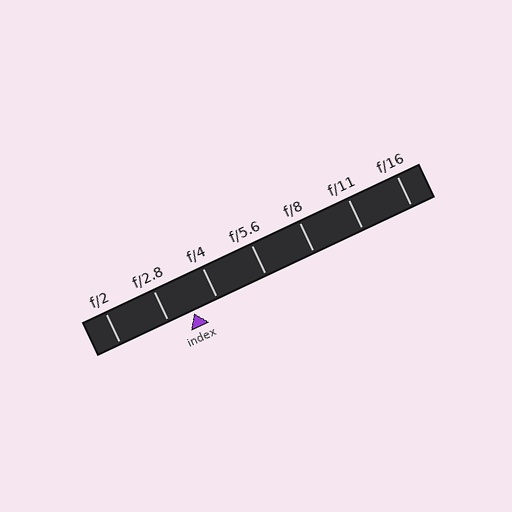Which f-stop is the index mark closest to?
The index mark is closest to f/2.8.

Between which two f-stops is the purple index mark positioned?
The index mark is between f/2.8 and f/4.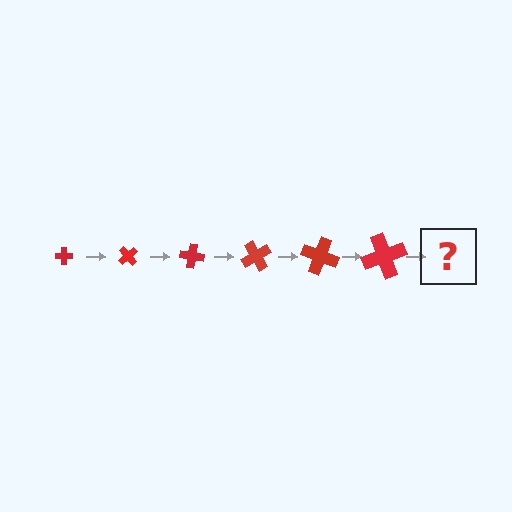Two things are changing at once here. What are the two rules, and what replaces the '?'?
The two rules are that the cross grows larger each step and it rotates 50 degrees each step. The '?' should be a cross, larger than the previous one and rotated 300 degrees from the start.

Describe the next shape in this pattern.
It should be a cross, larger than the previous one and rotated 300 degrees from the start.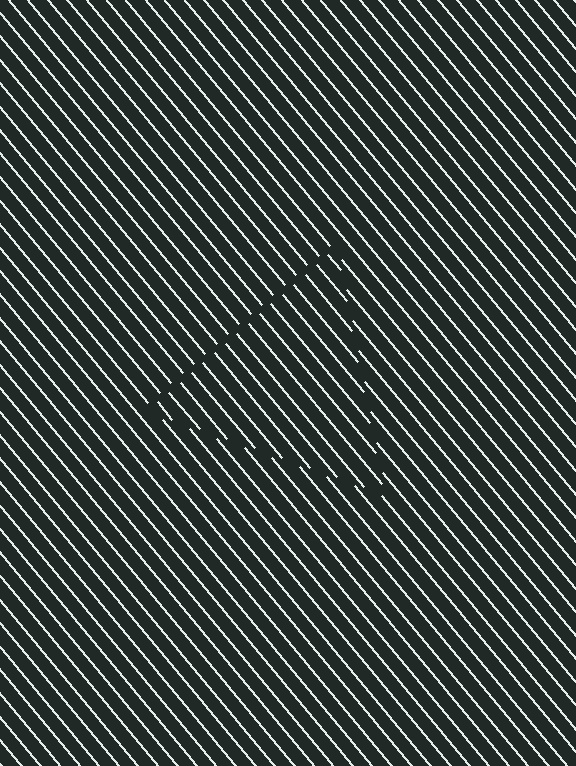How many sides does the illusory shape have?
3 sides — the line-ends trace a triangle.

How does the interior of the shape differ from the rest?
The interior of the shape contains the same grating, shifted by half a period — the contour is defined by the phase discontinuity where line-ends from the inner and outer gratings abut.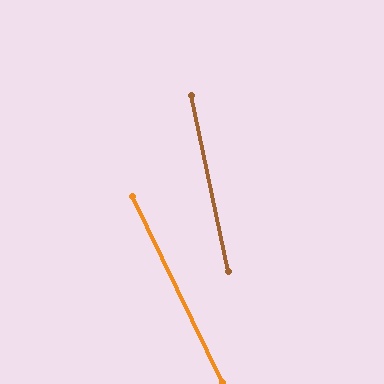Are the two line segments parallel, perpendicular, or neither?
Neither parallel nor perpendicular — they differ by about 14°.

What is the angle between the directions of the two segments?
Approximately 14 degrees.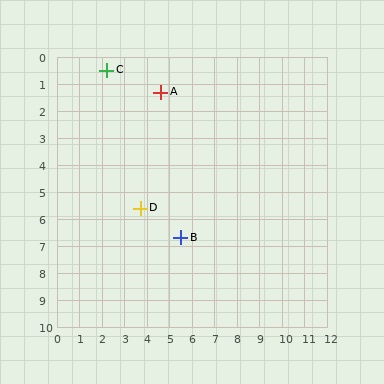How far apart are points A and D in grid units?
Points A and D are about 4.4 grid units apart.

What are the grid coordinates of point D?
Point D is at approximately (3.7, 5.6).